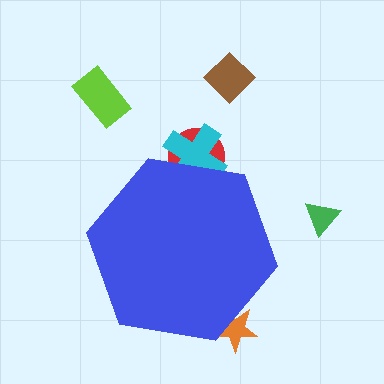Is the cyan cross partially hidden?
Yes, the cyan cross is partially hidden behind the blue hexagon.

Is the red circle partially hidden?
Yes, the red circle is partially hidden behind the blue hexagon.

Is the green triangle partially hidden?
No, the green triangle is fully visible.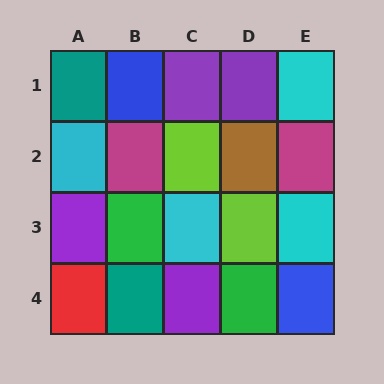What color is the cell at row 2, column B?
Magenta.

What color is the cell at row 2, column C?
Lime.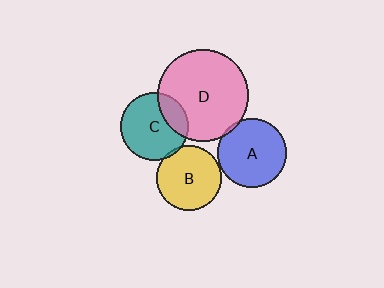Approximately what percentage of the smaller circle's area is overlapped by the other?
Approximately 5%.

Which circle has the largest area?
Circle D (pink).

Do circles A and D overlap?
Yes.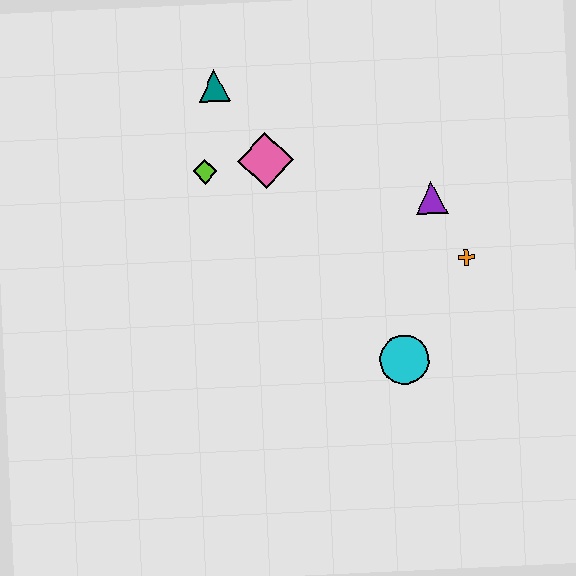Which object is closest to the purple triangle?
The orange cross is closest to the purple triangle.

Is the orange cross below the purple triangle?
Yes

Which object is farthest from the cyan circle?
The teal triangle is farthest from the cyan circle.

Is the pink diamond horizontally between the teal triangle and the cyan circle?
Yes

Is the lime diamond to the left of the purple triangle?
Yes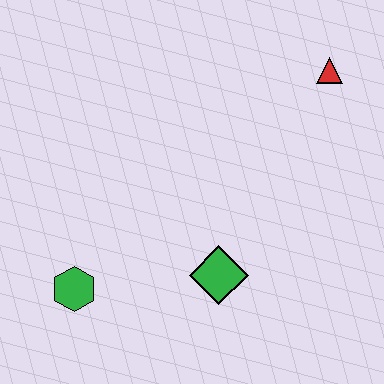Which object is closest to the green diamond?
The green hexagon is closest to the green diamond.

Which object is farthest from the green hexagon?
The red triangle is farthest from the green hexagon.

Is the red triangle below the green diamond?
No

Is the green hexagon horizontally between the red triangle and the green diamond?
No